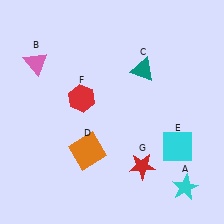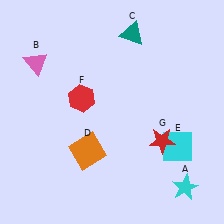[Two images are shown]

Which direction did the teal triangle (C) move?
The teal triangle (C) moved up.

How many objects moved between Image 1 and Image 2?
2 objects moved between the two images.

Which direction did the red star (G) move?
The red star (G) moved up.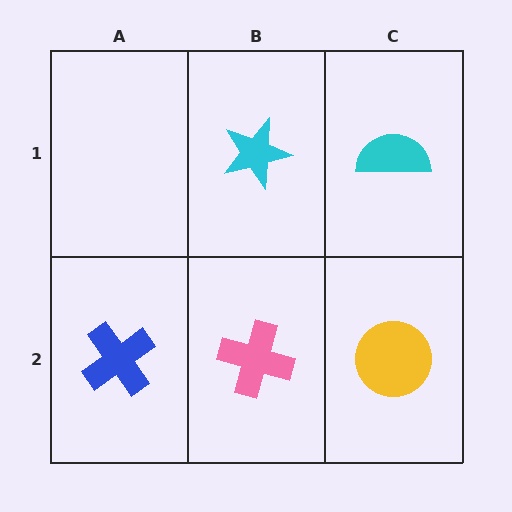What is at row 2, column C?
A yellow circle.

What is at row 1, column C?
A cyan semicircle.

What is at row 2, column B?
A pink cross.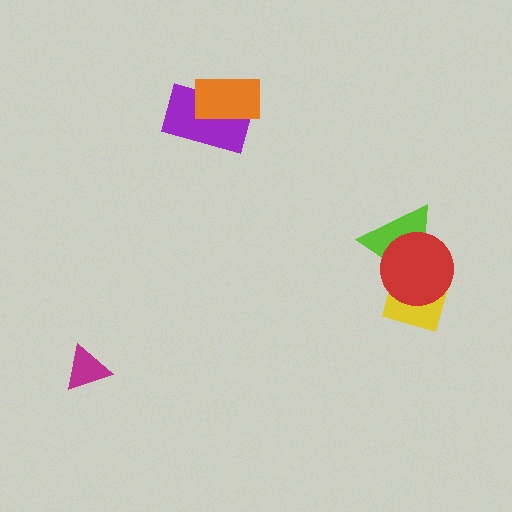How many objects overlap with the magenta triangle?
0 objects overlap with the magenta triangle.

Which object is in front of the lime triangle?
The red circle is in front of the lime triangle.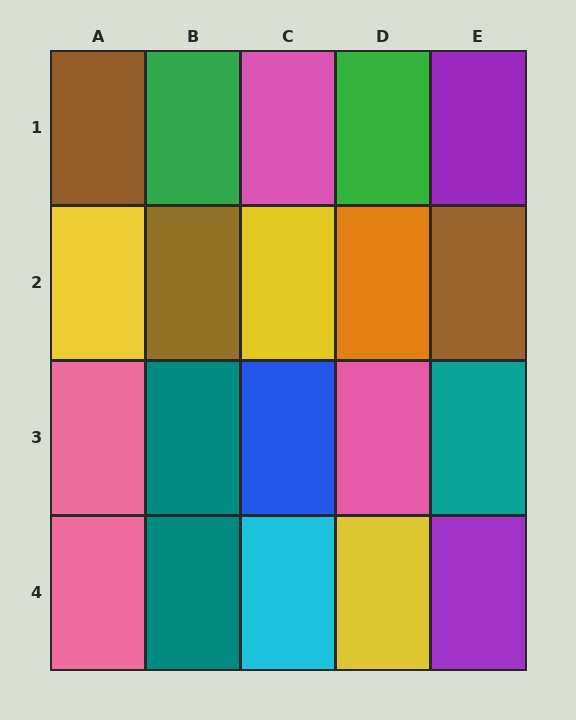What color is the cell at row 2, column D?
Orange.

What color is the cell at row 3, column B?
Teal.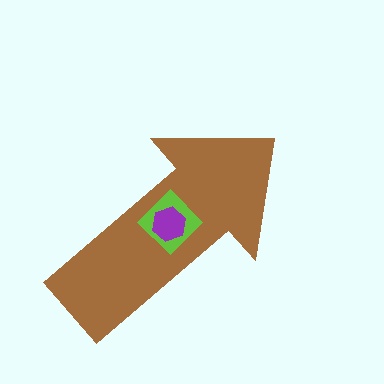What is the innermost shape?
The purple hexagon.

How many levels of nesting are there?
3.